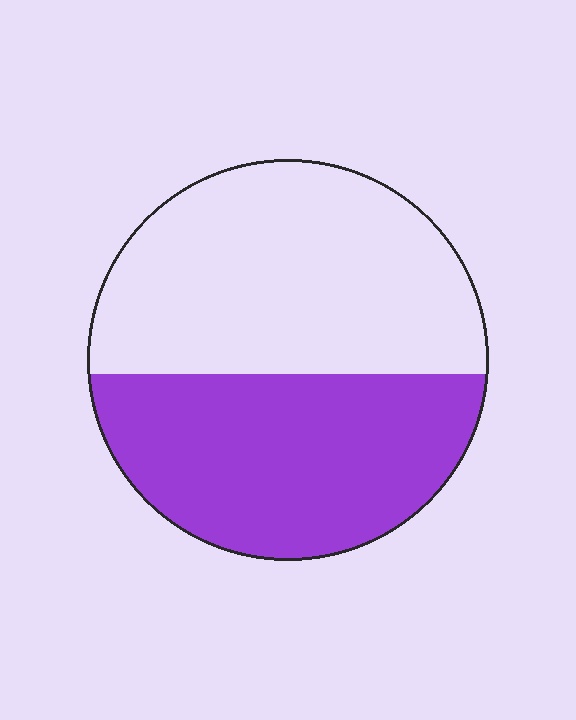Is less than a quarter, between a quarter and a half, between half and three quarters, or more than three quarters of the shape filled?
Between a quarter and a half.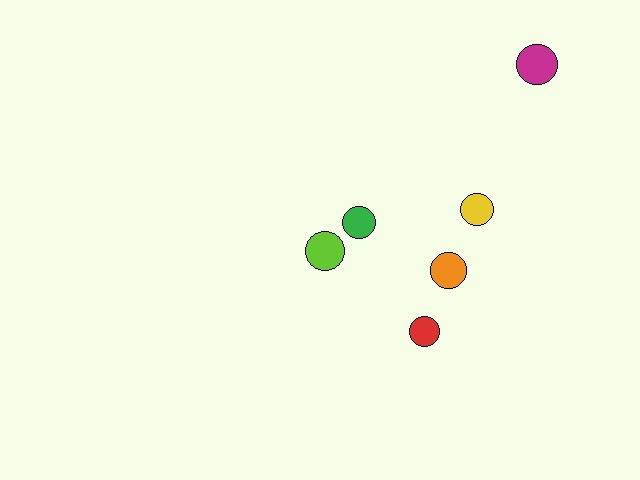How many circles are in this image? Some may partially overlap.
There are 6 circles.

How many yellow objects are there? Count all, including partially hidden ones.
There is 1 yellow object.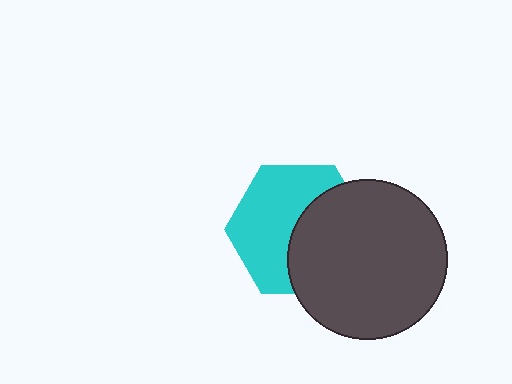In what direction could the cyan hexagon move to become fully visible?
The cyan hexagon could move left. That would shift it out from behind the dark gray circle entirely.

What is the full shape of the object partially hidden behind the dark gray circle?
The partially hidden object is a cyan hexagon.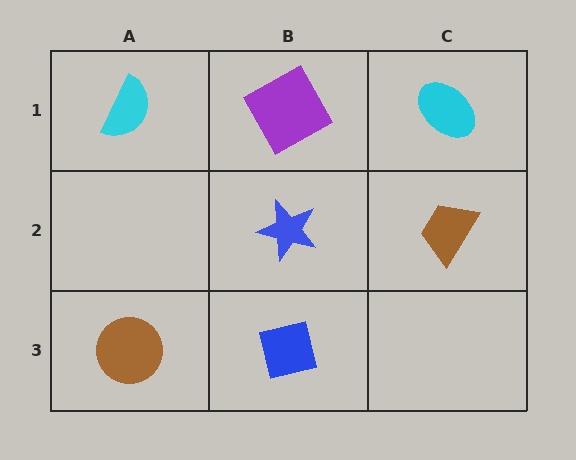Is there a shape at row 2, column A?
No, that cell is empty.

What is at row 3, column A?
A brown circle.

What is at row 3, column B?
A blue square.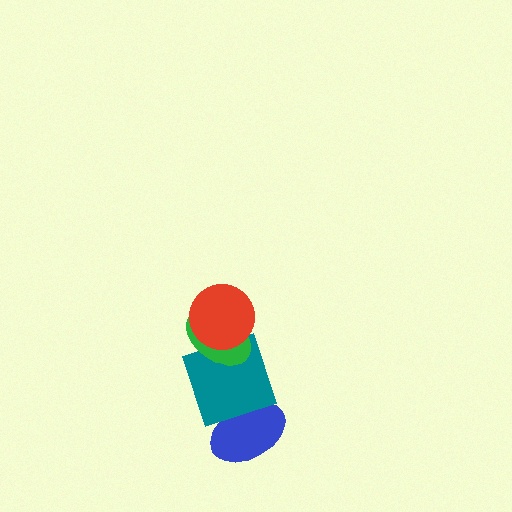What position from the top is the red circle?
The red circle is 1st from the top.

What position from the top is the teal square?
The teal square is 3rd from the top.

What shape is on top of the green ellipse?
The red circle is on top of the green ellipse.